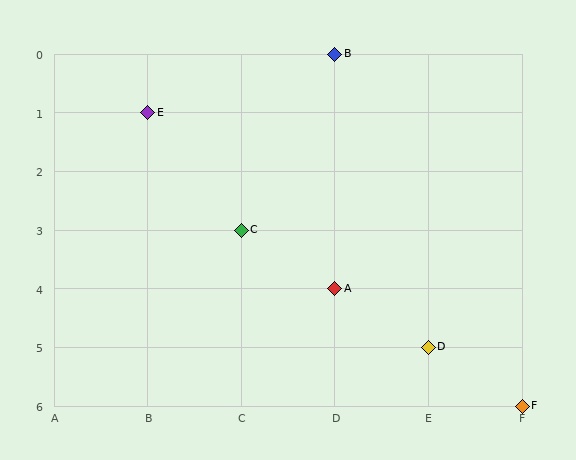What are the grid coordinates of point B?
Point B is at grid coordinates (D, 0).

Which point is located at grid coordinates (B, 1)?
Point E is at (B, 1).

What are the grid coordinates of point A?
Point A is at grid coordinates (D, 4).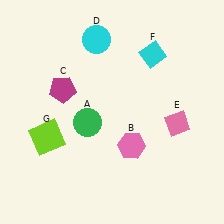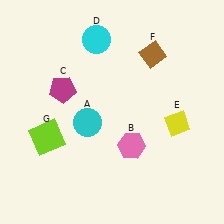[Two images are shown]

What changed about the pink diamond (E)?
In Image 1, E is pink. In Image 2, it changed to yellow.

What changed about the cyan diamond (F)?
In Image 1, F is cyan. In Image 2, it changed to brown.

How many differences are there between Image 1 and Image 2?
There are 3 differences between the two images.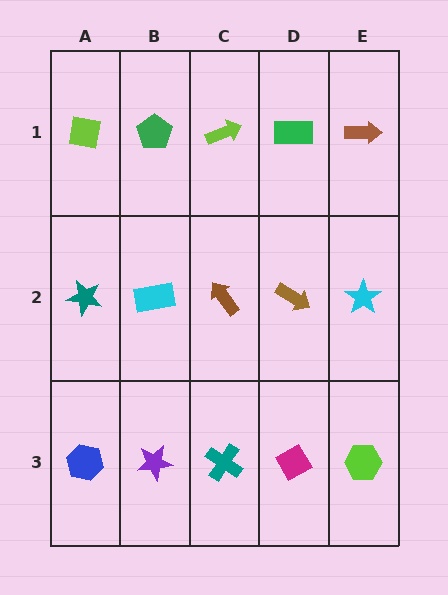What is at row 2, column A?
A teal star.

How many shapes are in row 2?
5 shapes.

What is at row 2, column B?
A cyan rectangle.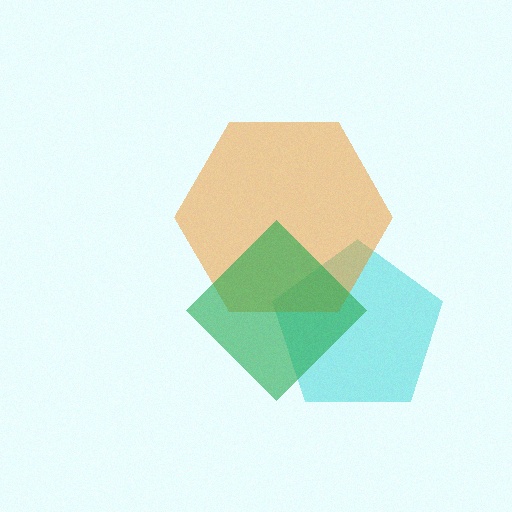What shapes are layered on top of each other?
The layered shapes are: a cyan pentagon, an orange hexagon, a green diamond.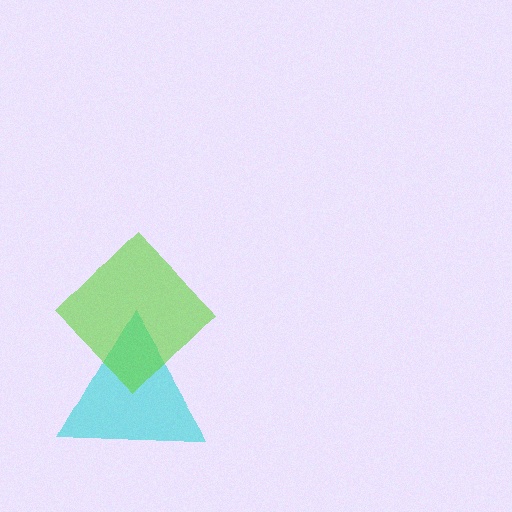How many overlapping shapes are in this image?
There are 2 overlapping shapes in the image.